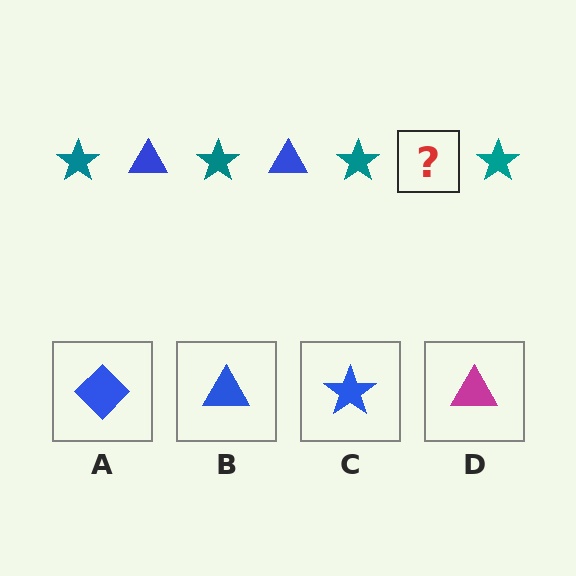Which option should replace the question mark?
Option B.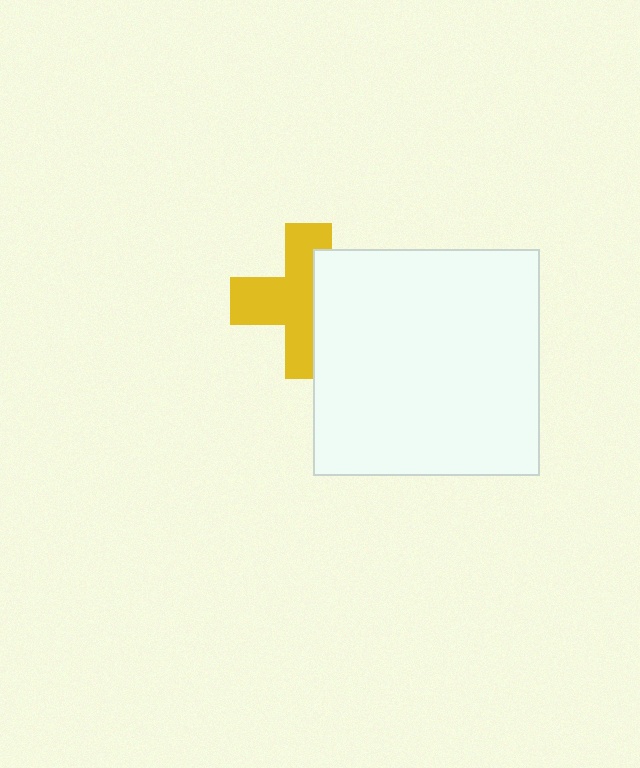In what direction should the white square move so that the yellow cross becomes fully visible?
The white square should move right. That is the shortest direction to clear the overlap and leave the yellow cross fully visible.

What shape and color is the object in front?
The object in front is a white square.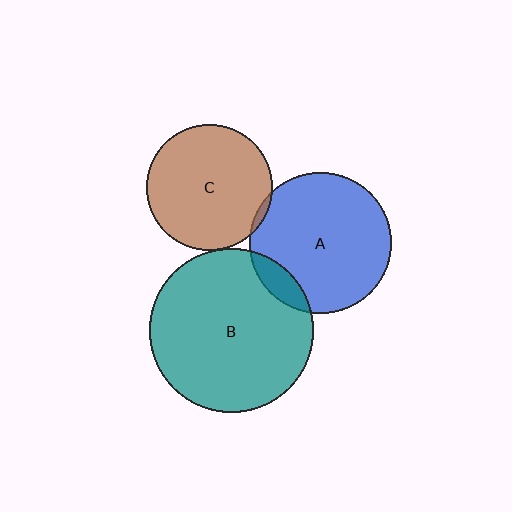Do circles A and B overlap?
Yes.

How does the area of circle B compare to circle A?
Approximately 1.3 times.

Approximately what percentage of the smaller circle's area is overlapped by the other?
Approximately 10%.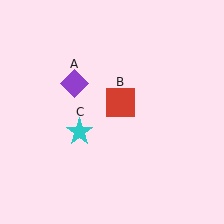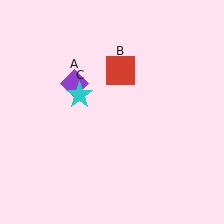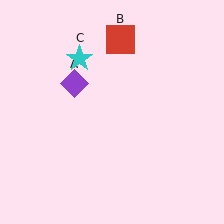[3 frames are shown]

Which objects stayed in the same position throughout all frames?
Purple diamond (object A) remained stationary.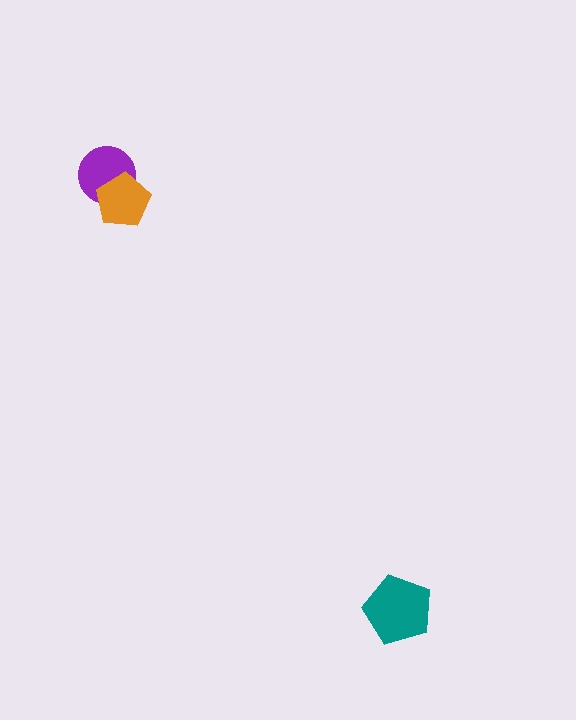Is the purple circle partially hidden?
Yes, it is partially covered by another shape.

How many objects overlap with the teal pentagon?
0 objects overlap with the teal pentagon.